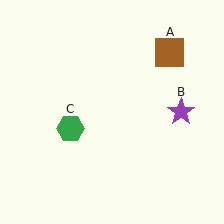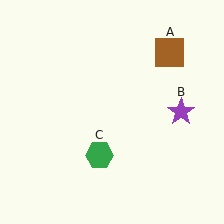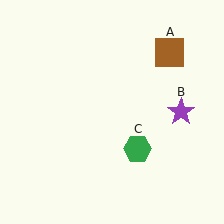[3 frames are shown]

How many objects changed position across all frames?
1 object changed position: green hexagon (object C).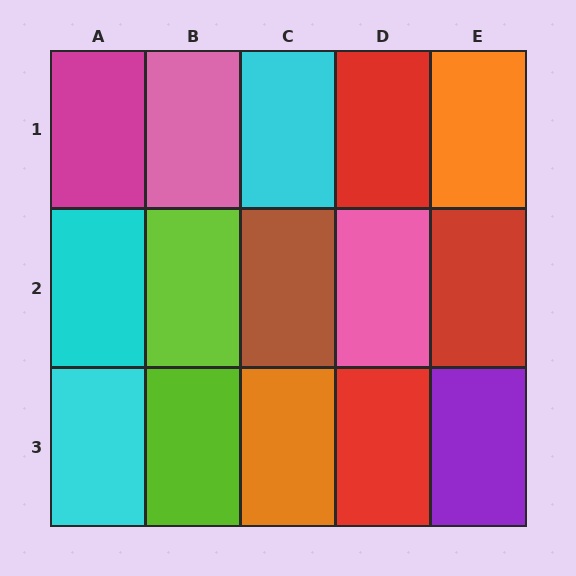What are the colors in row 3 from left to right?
Cyan, lime, orange, red, purple.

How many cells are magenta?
1 cell is magenta.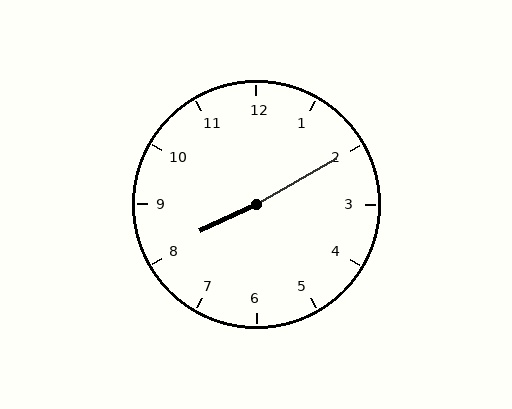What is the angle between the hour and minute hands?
Approximately 175 degrees.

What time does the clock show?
8:10.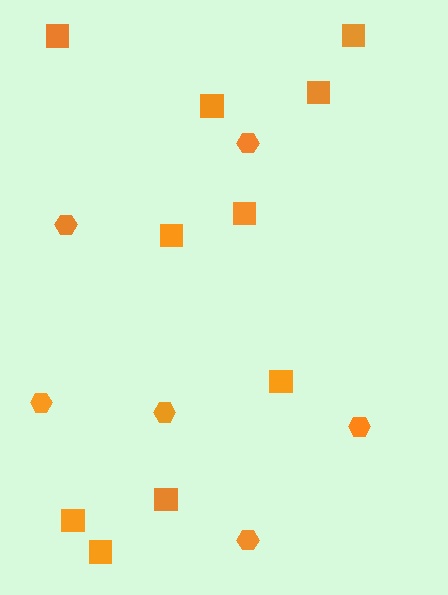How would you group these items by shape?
There are 2 groups: one group of squares (10) and one group of hexagons (6).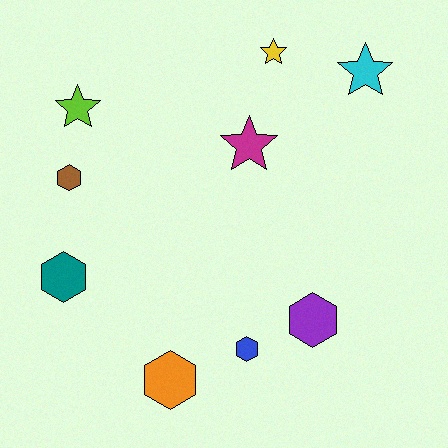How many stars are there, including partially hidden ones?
There are 4 stars.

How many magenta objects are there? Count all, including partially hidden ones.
There is 1 magenta object.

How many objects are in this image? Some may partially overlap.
There are 9 objects.